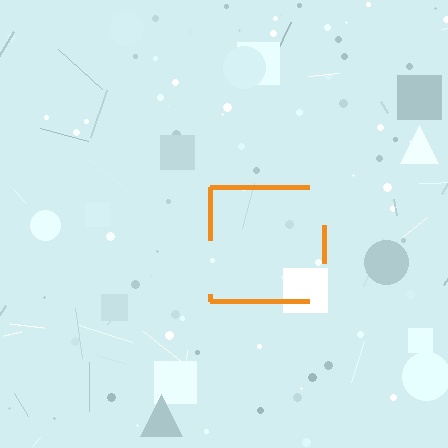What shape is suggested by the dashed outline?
The dashed outline suggests a square.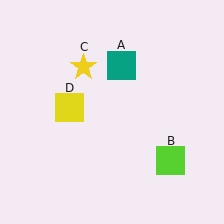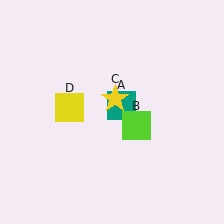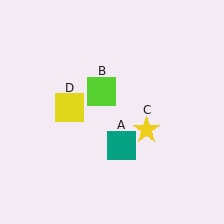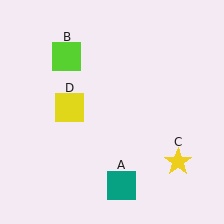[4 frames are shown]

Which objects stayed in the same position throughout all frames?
Yellow square (object D) remained stationary.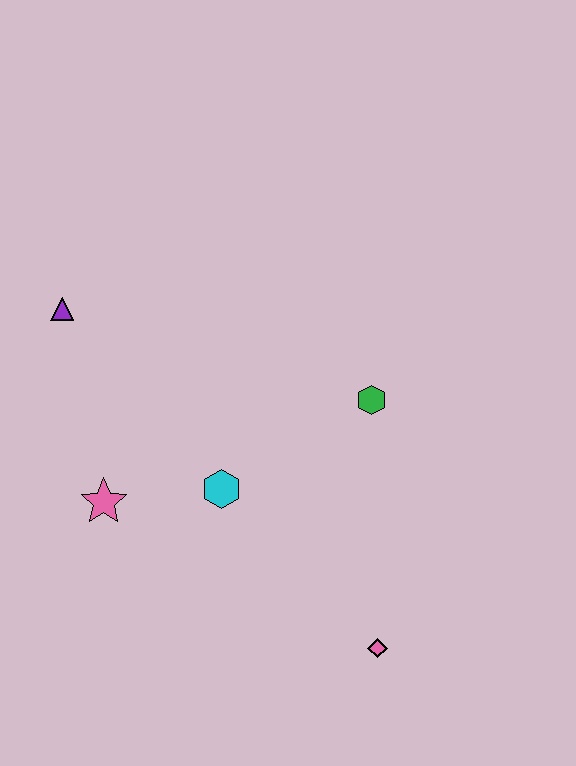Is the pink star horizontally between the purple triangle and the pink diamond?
Yes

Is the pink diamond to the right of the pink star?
Yes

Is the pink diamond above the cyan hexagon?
No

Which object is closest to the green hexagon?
The cyan hexagon is closest to the green hexagon.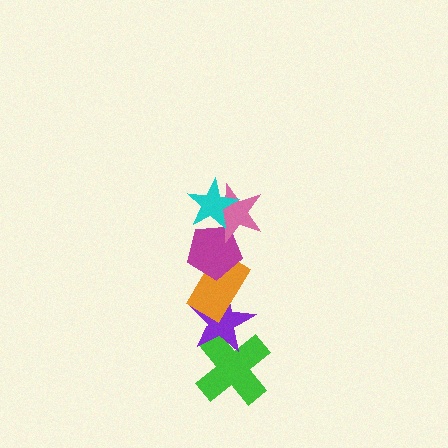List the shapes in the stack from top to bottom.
From top to bottom: the cyan star, the pink star, the magenta pentagon, the orange rectangle, the purple star, the green cross.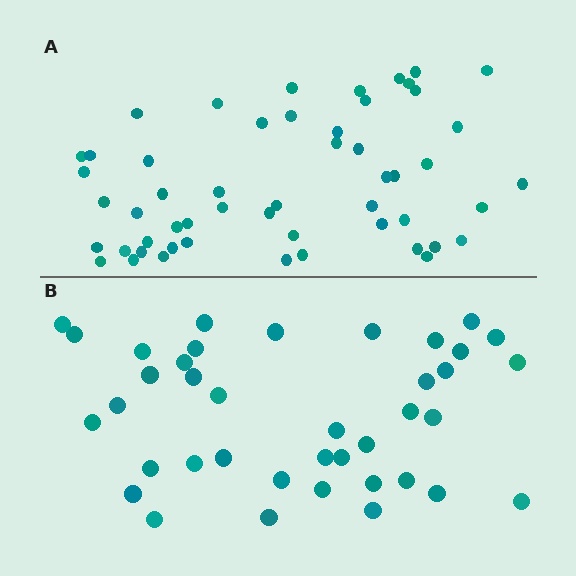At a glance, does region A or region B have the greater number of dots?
Region A (the top region) has more dots.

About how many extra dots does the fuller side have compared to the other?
Region A has approximately 15 more dots than region B.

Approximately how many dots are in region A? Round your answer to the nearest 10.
About 50 dots. (The exact count is 53, which rounds to 50.)